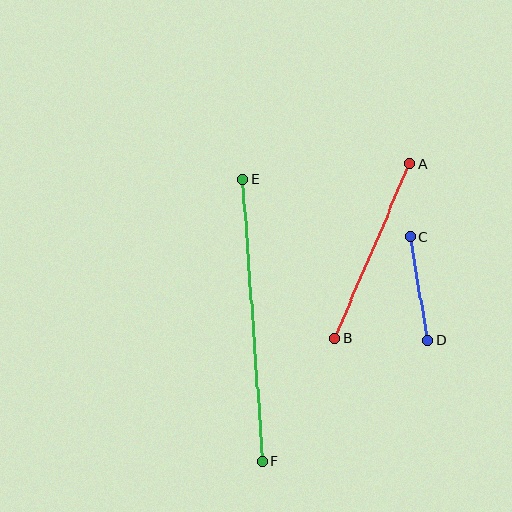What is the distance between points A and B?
The distance is approximately 190 pixels.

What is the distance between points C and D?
The distance is approximately 105 pixels.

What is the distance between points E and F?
The distance is approximately 283 pixels.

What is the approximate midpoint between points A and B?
The midpoint is at approximately (372, 251) pixels.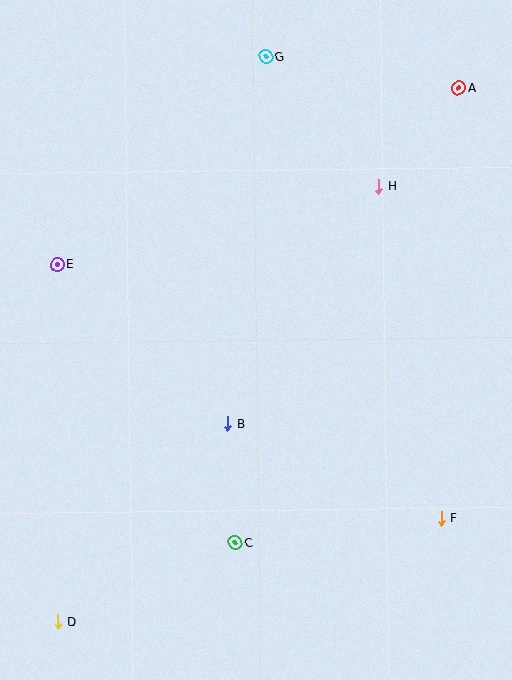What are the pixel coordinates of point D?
Point D is at (58, 622).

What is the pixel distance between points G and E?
The distance between G and E is 295 pixels.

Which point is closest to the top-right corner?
Point A is closest to the top-right corner.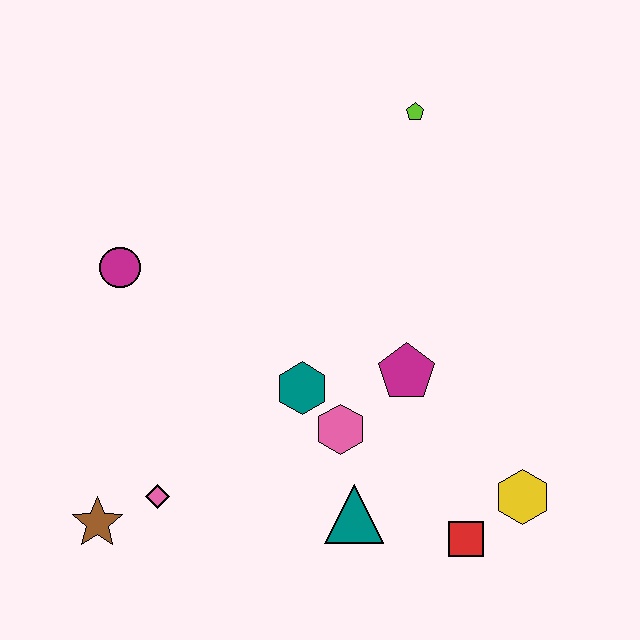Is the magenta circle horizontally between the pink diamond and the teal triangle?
No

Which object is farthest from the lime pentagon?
The brown star is farthest from the lime pentagon.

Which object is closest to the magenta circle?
The teal hexagon is closest to the magenta circle.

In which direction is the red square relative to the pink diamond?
The red square is to the right of the pink diamond.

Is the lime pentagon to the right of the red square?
No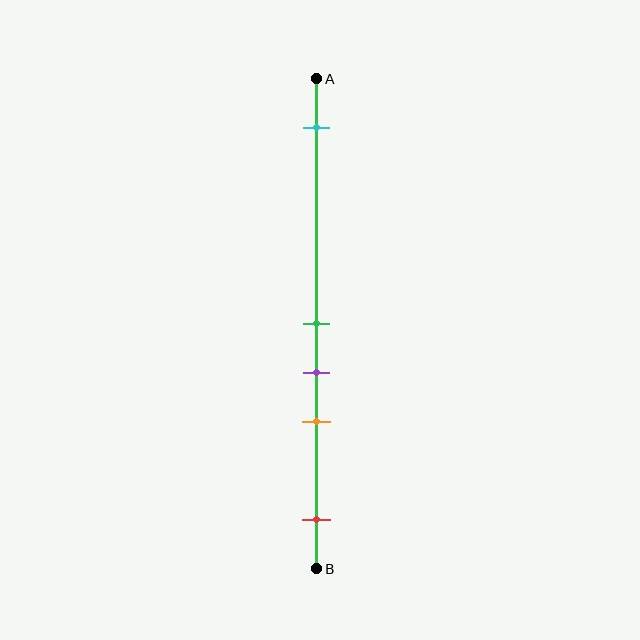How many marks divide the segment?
There are 5 marks dividing the segment.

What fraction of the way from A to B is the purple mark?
The purple mark is approximately 60% (0.6) of the way from A to B.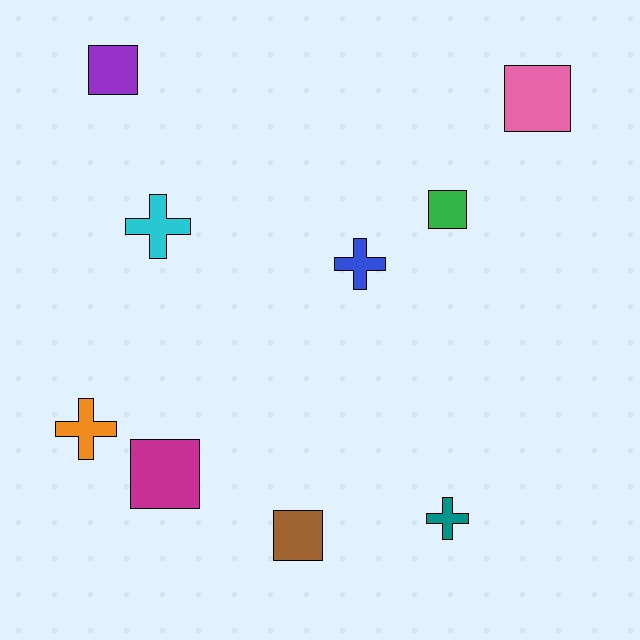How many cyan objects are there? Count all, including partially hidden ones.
There is 1 cyan object.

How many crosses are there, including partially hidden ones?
There are 4 crosses.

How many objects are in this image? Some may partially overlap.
There are 9 objects.